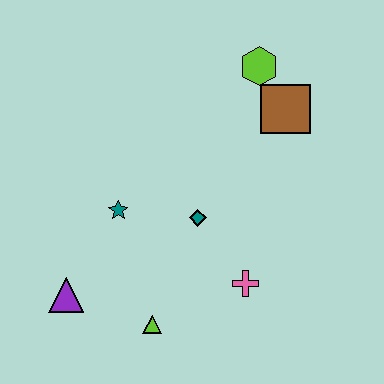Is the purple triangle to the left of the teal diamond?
Yes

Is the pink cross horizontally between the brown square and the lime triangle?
Yes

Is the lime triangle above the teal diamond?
No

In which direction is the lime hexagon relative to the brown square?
The lime hexagon is above the brown square.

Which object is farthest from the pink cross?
The lime hexagon is farthest from the pink cross.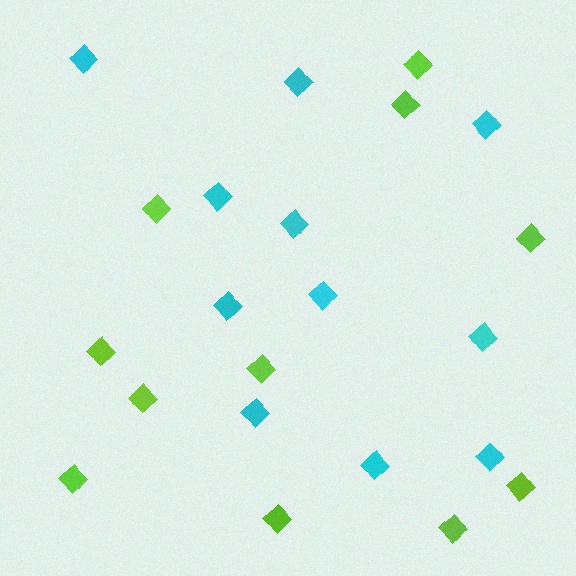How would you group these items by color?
There are 2 groups: one group of lime diamonds (11) and one group of cyan diamonds (11).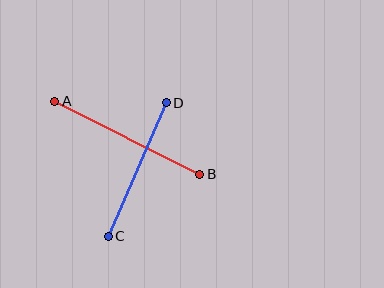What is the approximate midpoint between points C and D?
The midpoint is at approximately (137, 169) pixels.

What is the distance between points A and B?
The distance is approximately 162 pixels.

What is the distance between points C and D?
The distance is approximately 146 pixels.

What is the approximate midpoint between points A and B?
The midpoint is at approximately (127, 138) pixels.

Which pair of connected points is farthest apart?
Points A and B are farthest apart.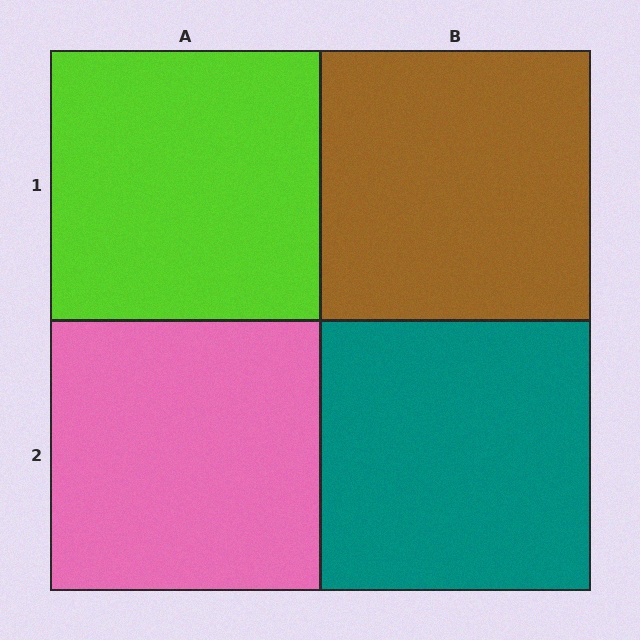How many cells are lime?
1 cell is lime.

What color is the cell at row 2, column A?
Pink.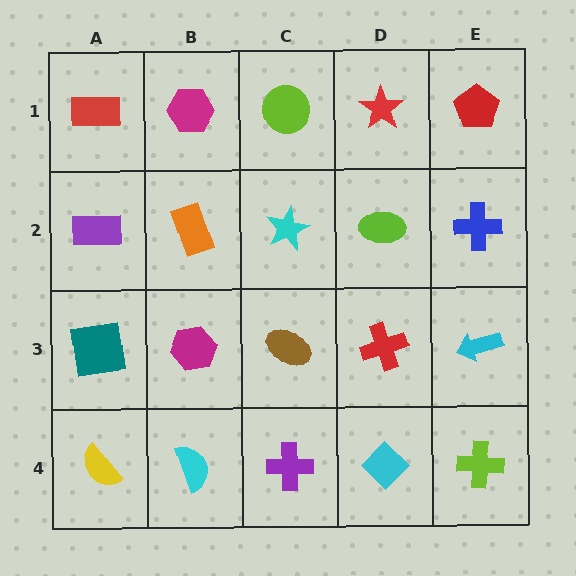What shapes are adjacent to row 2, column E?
A red pentagon (row 1, column E), a cyan arrow (row 3, column E), a lime ellipse (row 2, column D).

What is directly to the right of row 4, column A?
A cyan semicircle.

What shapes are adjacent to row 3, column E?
A blue cross (row 2, column E), a lime cross (row 4, column E), a red cross (row 3, column D).